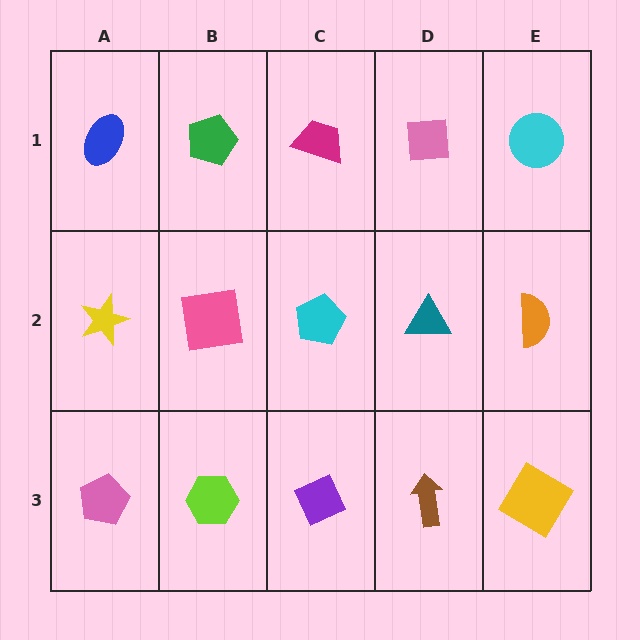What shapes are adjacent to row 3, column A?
A yellow star (row 2, column A), a lime hexagon (row 3, column B).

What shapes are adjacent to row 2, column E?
A cyan circle (row 1, column E), a yellow diamond (row 3, column E), a teal triangle (row 2, column D).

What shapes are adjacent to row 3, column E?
An orange semicircle (row 2, column E), a brown arrow (row 3, column D).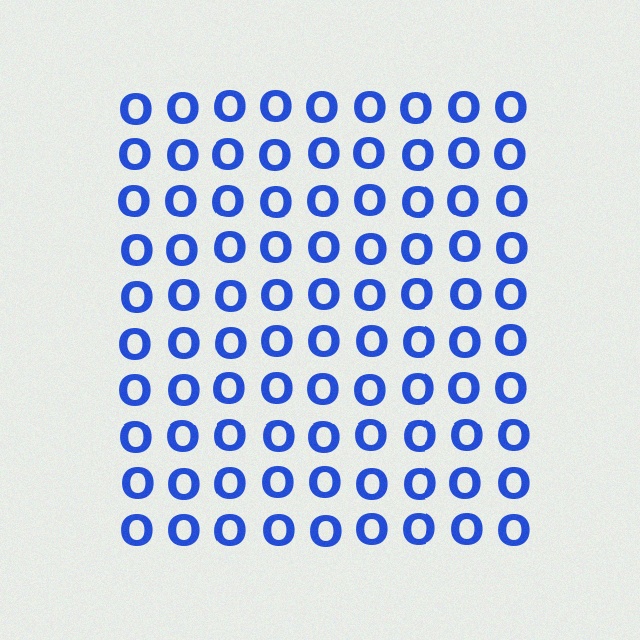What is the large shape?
The large shape is a square.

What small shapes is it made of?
It is made of small letter O's.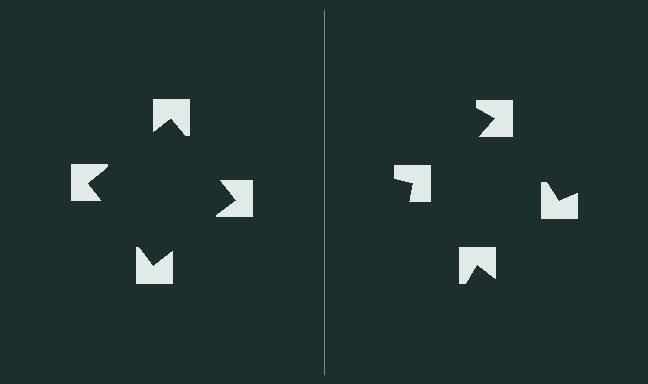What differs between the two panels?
The notched squares are positioned identically on both sides; only the wedge orientations differ. On the left they align to a square; on the right they are misaligned.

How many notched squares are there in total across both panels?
8 — 4 on each side.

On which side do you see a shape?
An illusory square appears on the left side. On the right side the wedge cuts are rotated, so no coherent shape forms.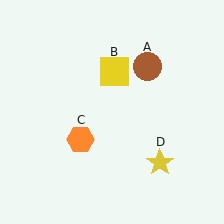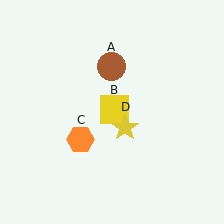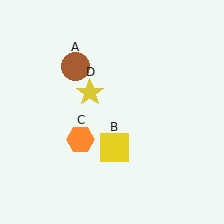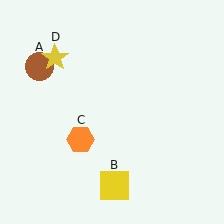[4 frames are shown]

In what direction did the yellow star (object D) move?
The yellow star (object D) moved up and to the left.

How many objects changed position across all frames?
3 objects changed position: brown circle (object A), yellow square (object B), yellow star (object D).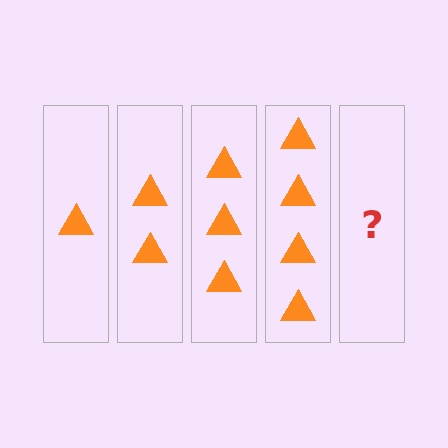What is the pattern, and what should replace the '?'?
The pattern is that each step adds one more triangle. The '?' should be 5 triangles.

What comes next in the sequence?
The next element should be 5 triangles.